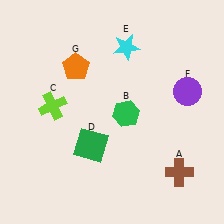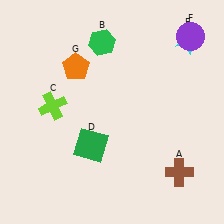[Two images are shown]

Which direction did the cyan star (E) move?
The cyan star (E) moved right.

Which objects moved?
The objects that moved are: the green hexagon (B), the cyan star (E), the purple circle (F).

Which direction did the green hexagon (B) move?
The green hexagon (B) moved up.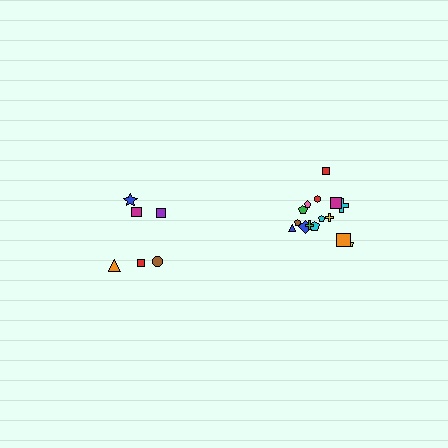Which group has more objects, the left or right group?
The right group.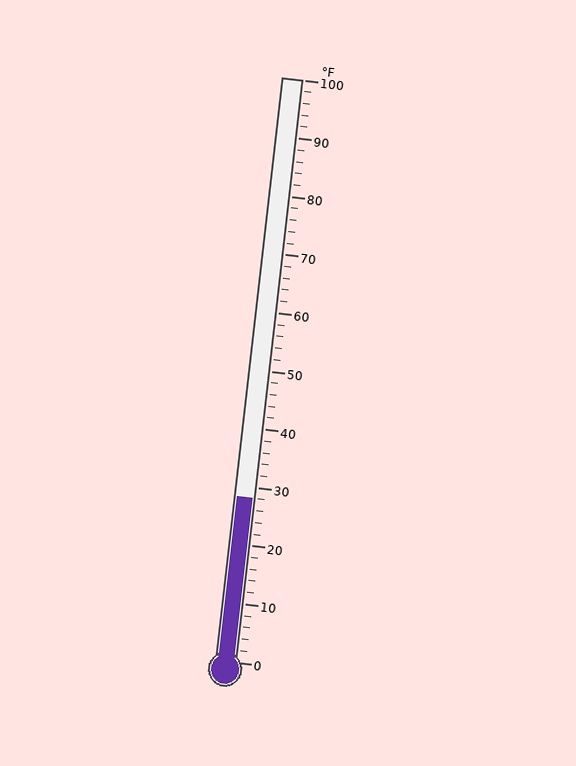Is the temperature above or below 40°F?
The temperature is below 40°F.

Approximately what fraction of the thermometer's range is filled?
The thermometer is filled to approximately 30% of its range.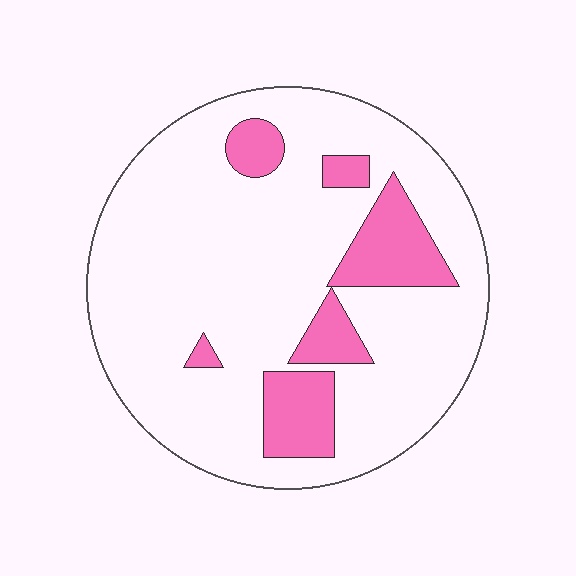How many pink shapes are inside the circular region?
6.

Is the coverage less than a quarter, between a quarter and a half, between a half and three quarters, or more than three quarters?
Less than a quarter.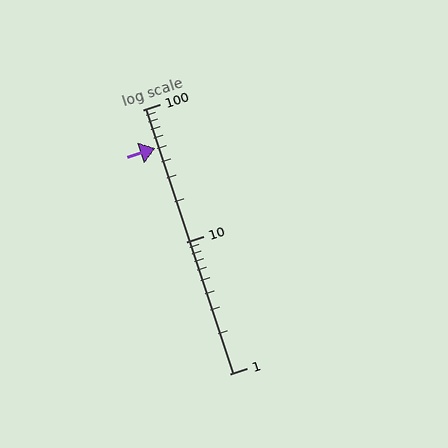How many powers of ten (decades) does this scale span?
The scale spans 2 decades, from 1 to 100.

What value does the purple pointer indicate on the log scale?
The pointer indicates approximately 51.